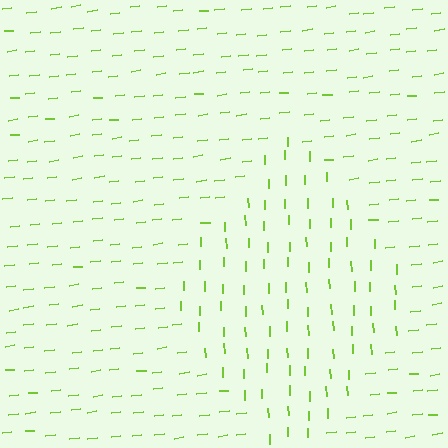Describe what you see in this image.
The image is filled with small lime line segments. A diamond region in the image has lines oriented differently from the surrounding lines, creating a visible texture boundary.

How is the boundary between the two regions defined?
The boundary is defined purely by a change in line orientation (approximately 85 degrees difference). All lines are the same color and thickness.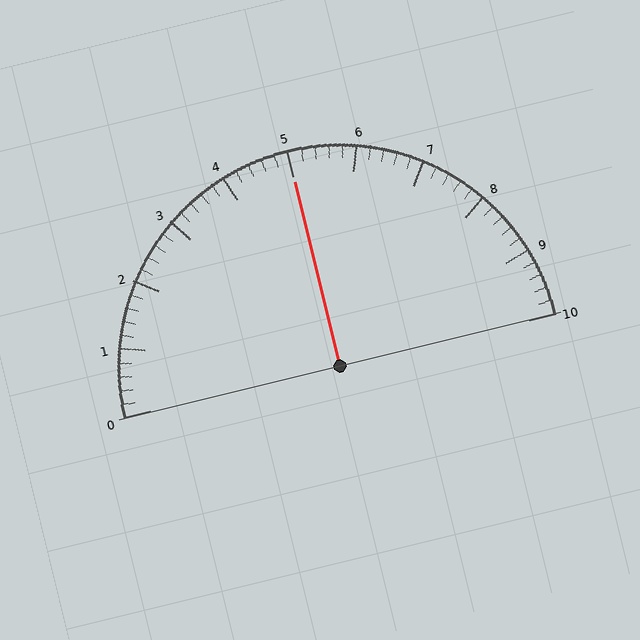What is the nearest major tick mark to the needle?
The nearest major tick mark is 5.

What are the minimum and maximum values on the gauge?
The gauge ranges from 0 to 10.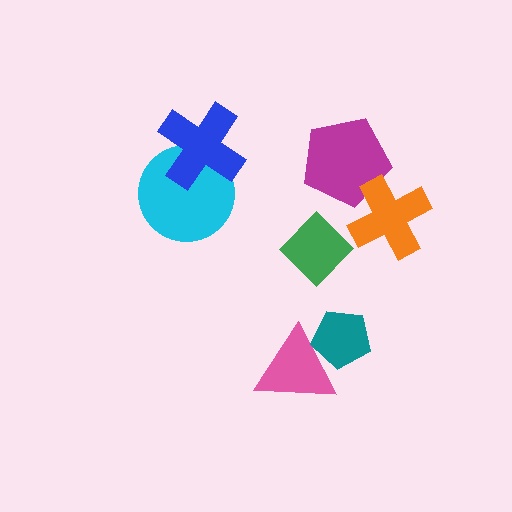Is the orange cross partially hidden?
No, no other shape covers it.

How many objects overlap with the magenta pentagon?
1 object overlaps with the magenta pentagon.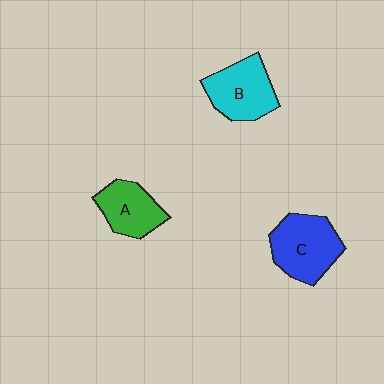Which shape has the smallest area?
Shape A (green).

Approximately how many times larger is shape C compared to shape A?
Approximately 1.4 times.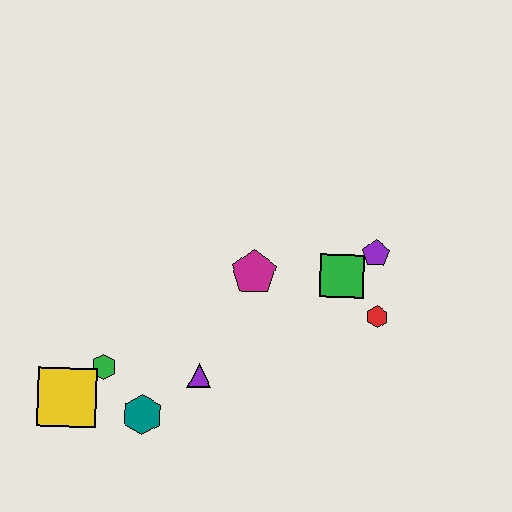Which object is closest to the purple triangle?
The teal hexagon is closest to the purple triangle.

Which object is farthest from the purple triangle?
The purple pentagon is farthest from the purple triangle.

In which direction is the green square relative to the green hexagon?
The green square is to the right of the green hexagon.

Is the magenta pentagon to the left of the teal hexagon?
No